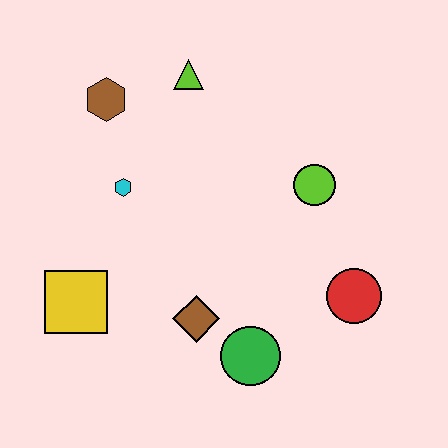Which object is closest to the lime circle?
The red circle is closest to the lime circle.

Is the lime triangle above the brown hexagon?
Yes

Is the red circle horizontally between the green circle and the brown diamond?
No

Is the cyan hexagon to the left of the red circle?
Yes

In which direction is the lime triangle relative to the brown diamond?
The lime triangle is above the brown diamond.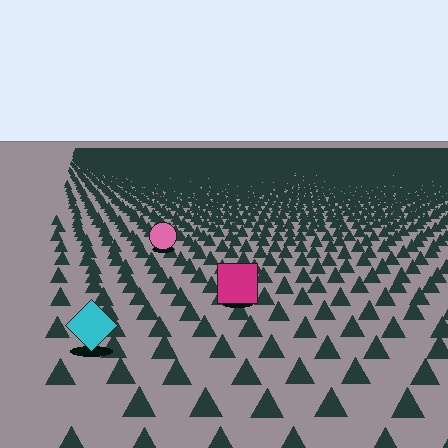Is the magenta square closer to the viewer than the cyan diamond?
No. The cyan diamond is closer — you can tell from the texture gradient: the ground texture is coarser near it.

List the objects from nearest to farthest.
From nearest to farthest: the cyan diamond, the magenta square, the pink circle.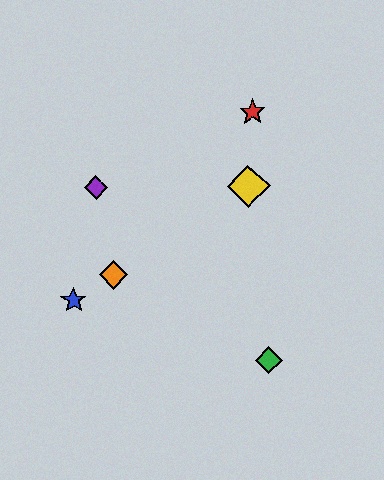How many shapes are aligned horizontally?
2 shapes (the yellow diamond, the purple diamond) are aligned horizontally.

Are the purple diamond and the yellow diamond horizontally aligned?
Yes, both are at y≈187.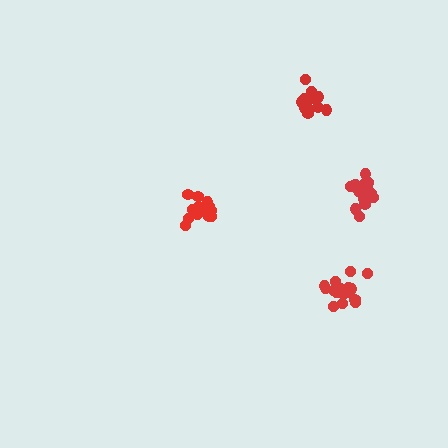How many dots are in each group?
Group 1: 12 dots, Group 2: 17 dots, Group 3: 15 dots, Group 4: 16 dots (60 total).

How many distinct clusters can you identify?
There are 4 distinct clusters.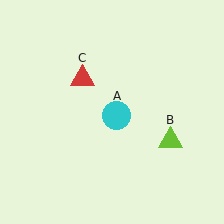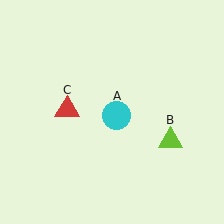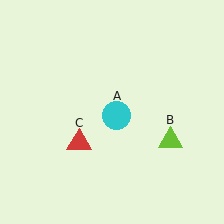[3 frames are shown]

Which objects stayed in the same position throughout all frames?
Cyan circle (object A) and lime triangle (object B) remained stationary.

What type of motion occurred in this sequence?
The red triangle (object C) rotated counterclockwise around the center of the scene.